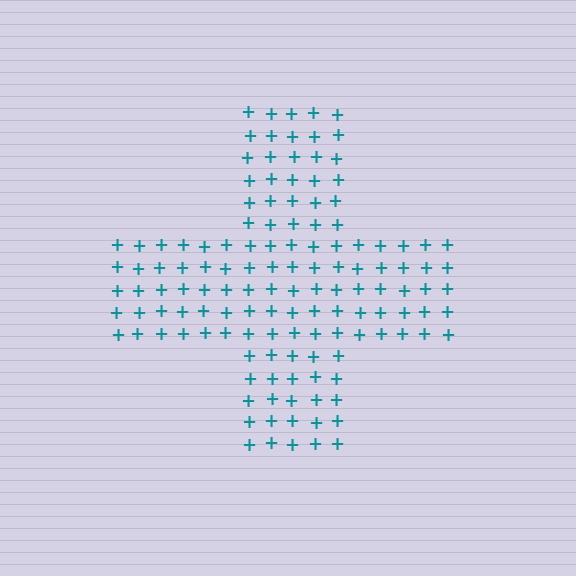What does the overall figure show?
The overall figure shows a cross.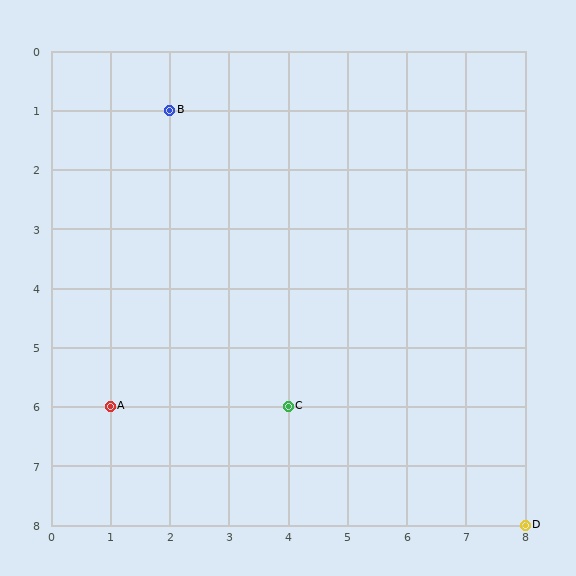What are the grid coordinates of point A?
Point A is at grid coordinates (1, 6).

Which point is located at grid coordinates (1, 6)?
Point A is at (1, 6).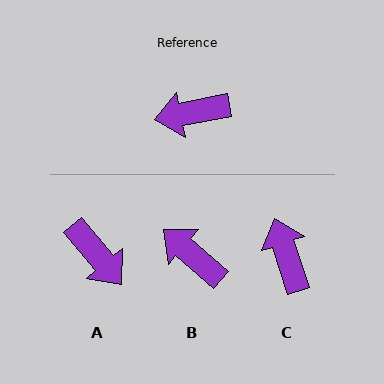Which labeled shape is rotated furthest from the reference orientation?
A, about 119 degrees away.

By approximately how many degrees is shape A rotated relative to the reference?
Approximately 119 degrees counter-clockwise.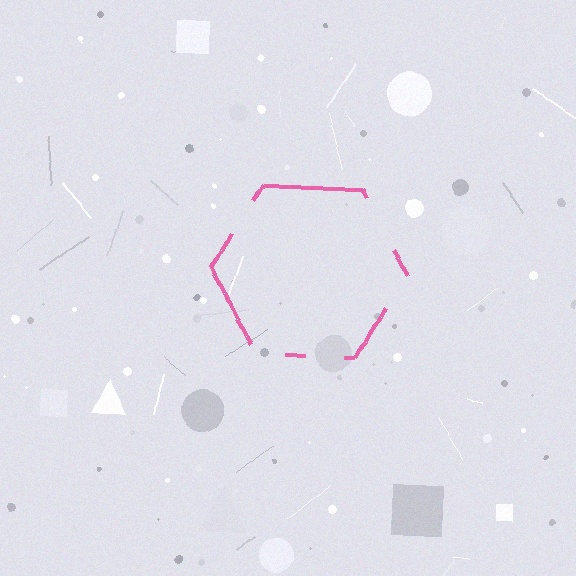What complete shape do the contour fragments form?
The contour fragments form a hexagon.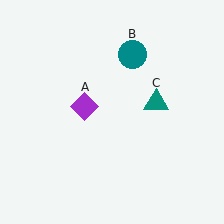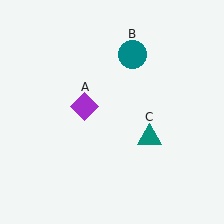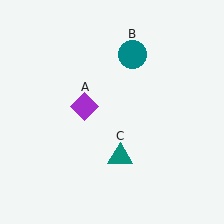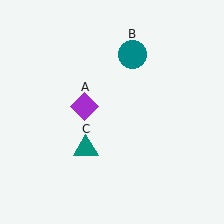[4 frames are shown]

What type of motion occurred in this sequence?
The teal triangle (object C) rotated clockwise around the center of the scene.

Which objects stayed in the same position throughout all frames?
Purple diamond (object A) and teal circle (object B) remained stationary.